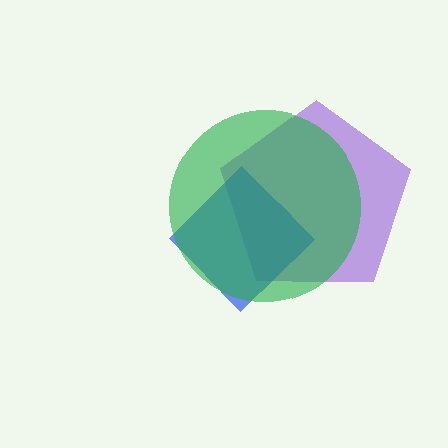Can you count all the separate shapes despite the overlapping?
Yes, there are 3 separate shapes.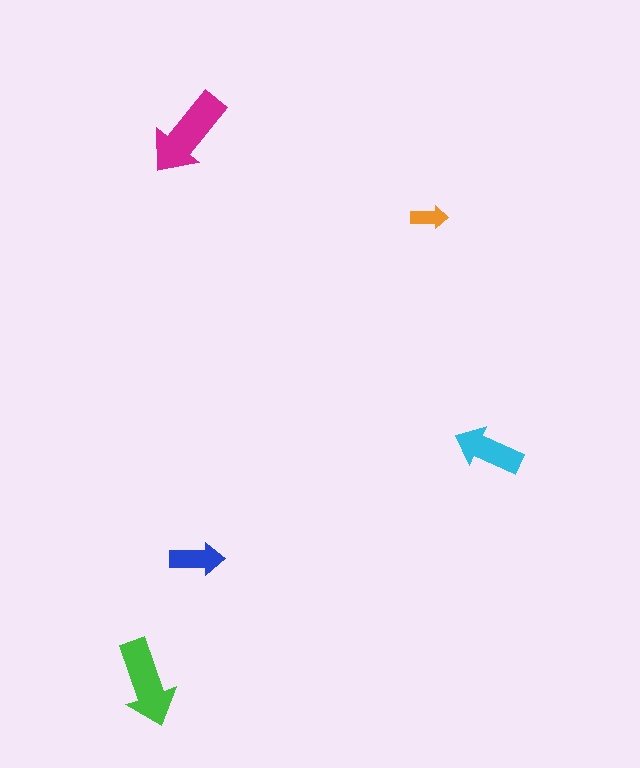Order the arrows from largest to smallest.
the magenta one, the green one, the cyan one, the blue one, the orange one.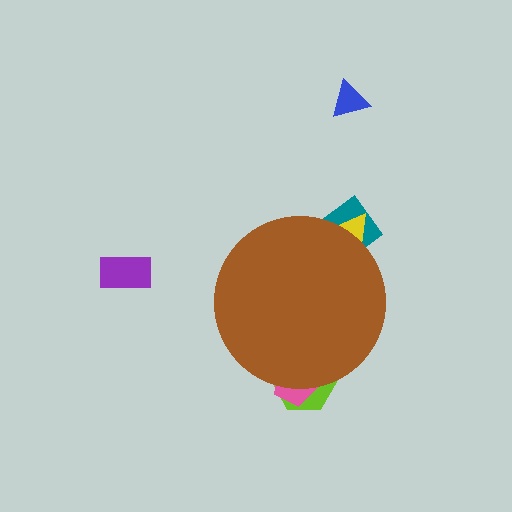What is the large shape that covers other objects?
A brown circle.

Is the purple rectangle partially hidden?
No, the purple rectangle is fully visible.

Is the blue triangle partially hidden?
No, the blue triangle is fully visible.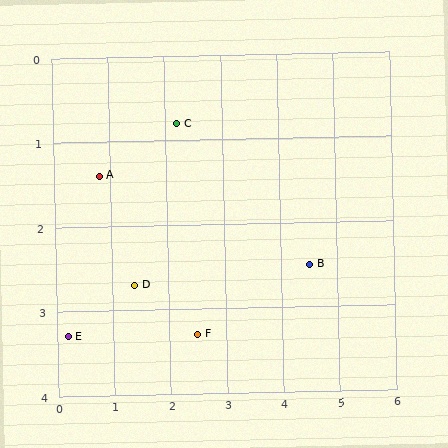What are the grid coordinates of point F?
Point F is at approximately (2.5, 3.3).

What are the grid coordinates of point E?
Point E is at approximately (0.2, 3.3).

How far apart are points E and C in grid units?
Points E and C are about 3.2 grid units apart.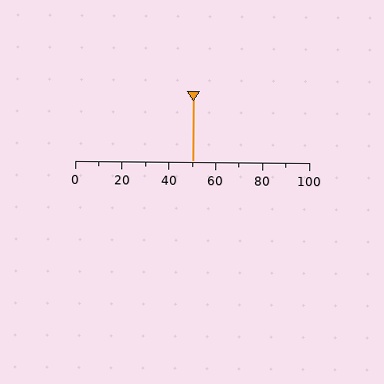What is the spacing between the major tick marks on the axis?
The major ticks are spaced 20 apart.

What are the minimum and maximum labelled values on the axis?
The axis runs from 0 to 100.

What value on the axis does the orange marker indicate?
The marker indicates approximately 50.